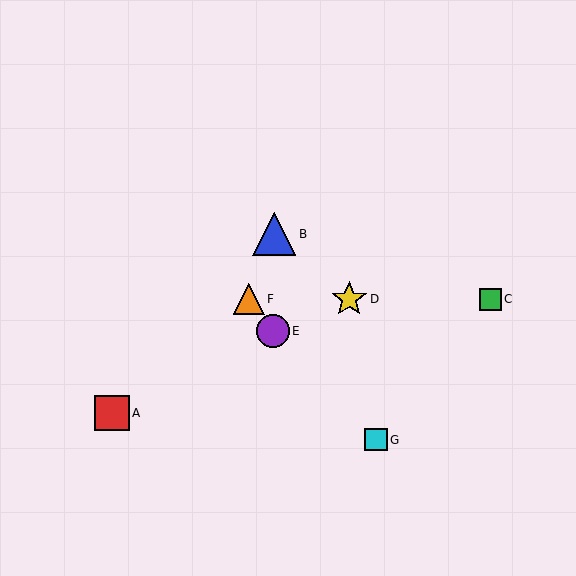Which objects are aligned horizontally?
Objects C, D, F are aligned horizontally.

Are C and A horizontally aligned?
No, C is at y≈299 and A is at y≈413.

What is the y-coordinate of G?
Object G is at y≈440.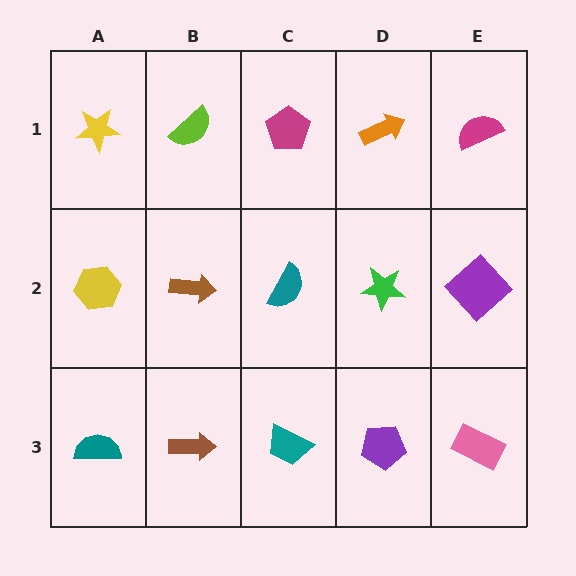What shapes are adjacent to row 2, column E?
A magenta semicircle (row 1, column E), a pink rectangle (row 3, column E), a green star (row 2, column D).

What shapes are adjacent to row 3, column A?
A yellow hexagon (row 2, column A), a brown arrow (row 3, column B).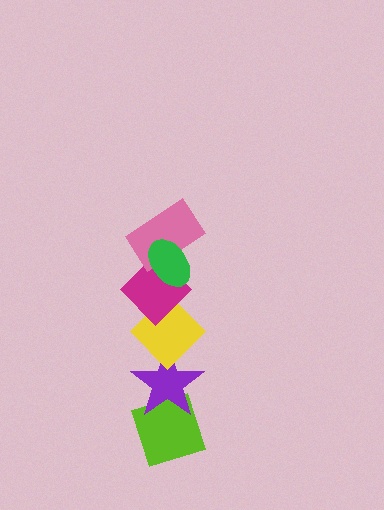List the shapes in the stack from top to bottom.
From top to bottom: the green ellipse, the pink rectangle, the magenta diamond, the yellow diamond, the purple star, the lime diamond.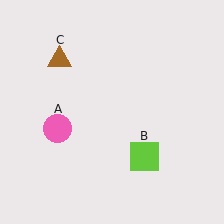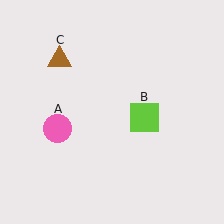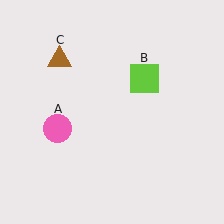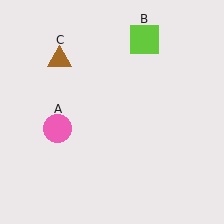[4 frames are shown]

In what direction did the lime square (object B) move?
The lime square (object B) moved up.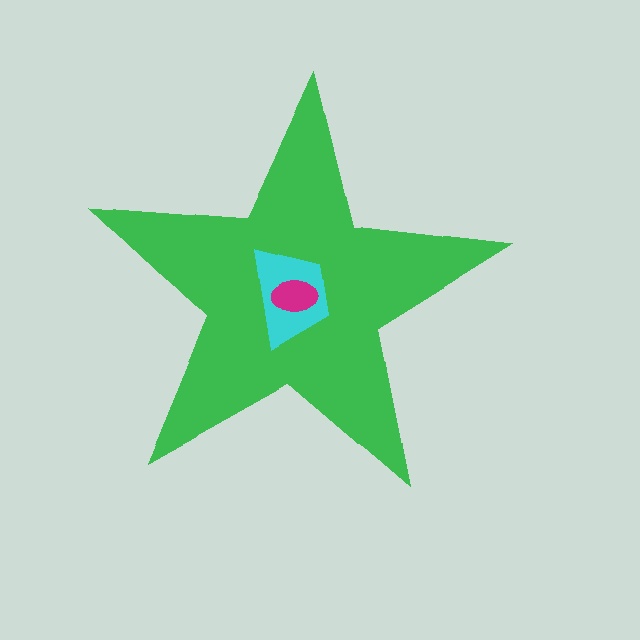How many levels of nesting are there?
3.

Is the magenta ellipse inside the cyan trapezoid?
Yes.